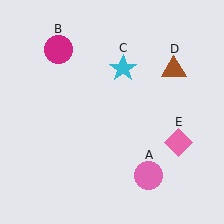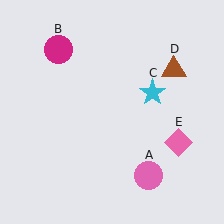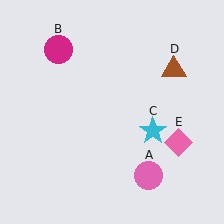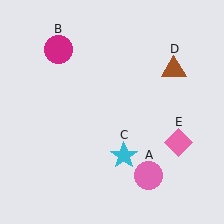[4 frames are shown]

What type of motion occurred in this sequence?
The cyan star (object C) rotated clockwise around the center of the scene.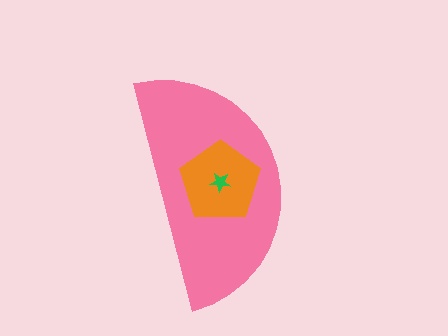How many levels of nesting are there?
3.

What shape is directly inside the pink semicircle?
The orange pentagon.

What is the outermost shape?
The pink semicircle.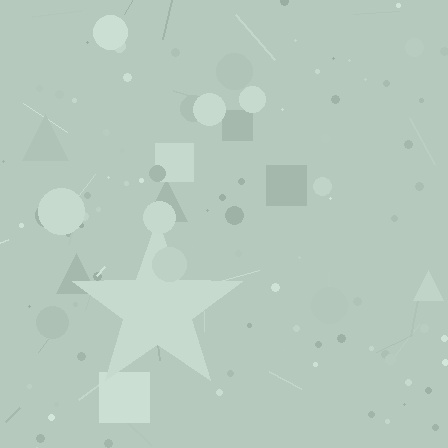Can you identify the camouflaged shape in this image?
The camouflaged shape is a star.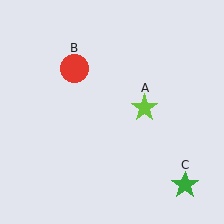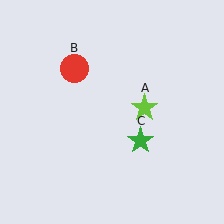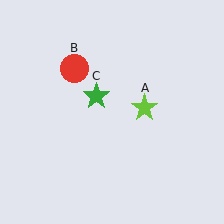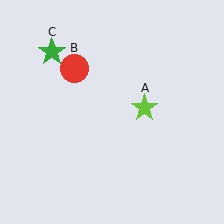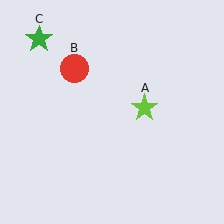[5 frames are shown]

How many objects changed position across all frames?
1 object changed position: green star (object C).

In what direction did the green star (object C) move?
The green star (object C) moved up and to the left.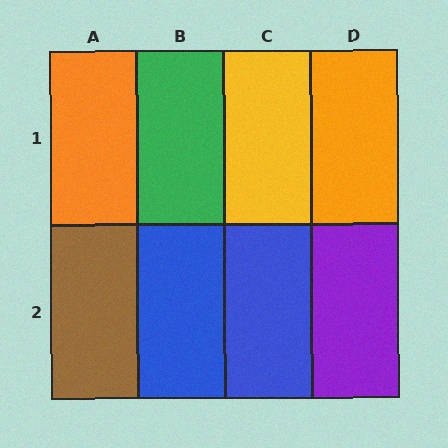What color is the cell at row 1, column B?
Green.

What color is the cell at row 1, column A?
Orange.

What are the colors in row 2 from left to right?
Brown, blue, blue, purple.